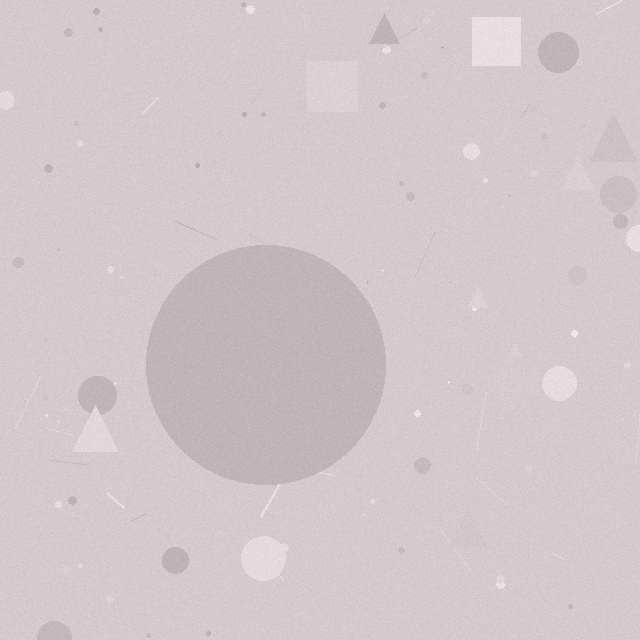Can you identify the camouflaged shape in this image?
The camouflaged shape is a circle.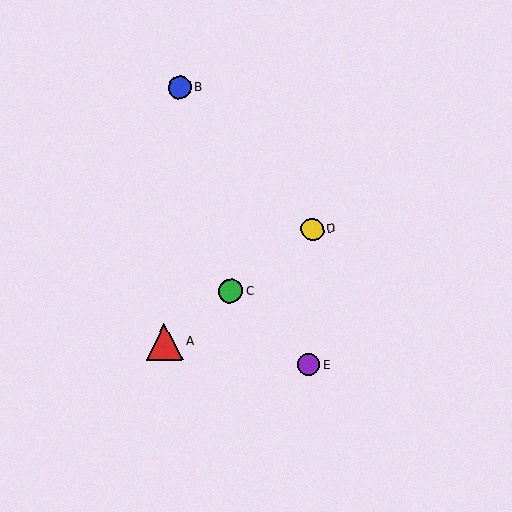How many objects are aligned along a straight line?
3 objects (A, C, D) are aligned along a straight line.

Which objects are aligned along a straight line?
Objects A, C, D are aligned along a straight line.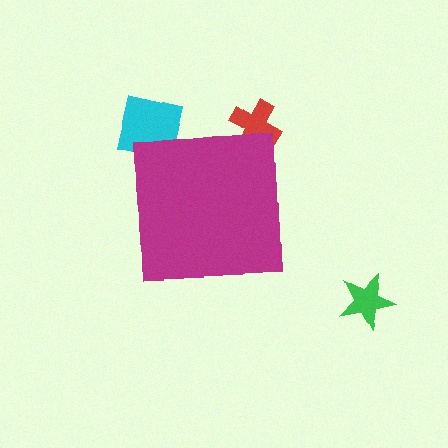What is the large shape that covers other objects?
A magenta square.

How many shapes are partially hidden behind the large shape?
2 shapes are partially hidden.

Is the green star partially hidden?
No, the green star is fully visible.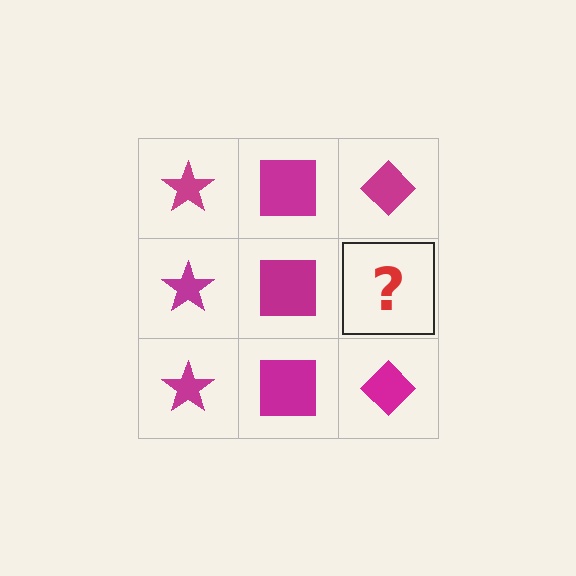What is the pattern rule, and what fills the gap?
The rule is that each column has a consistent shape. The gap should be filled with a magenta diamond.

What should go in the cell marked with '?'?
The missing cell should contain a magenta diamond.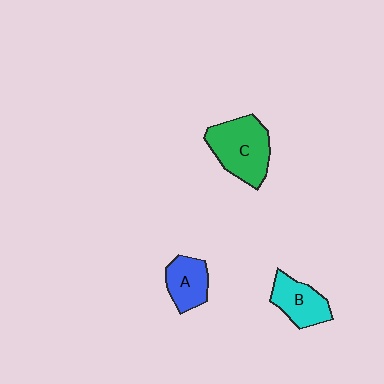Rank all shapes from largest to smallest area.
From largest to smallest: C (green), B (cyan), A (blue).